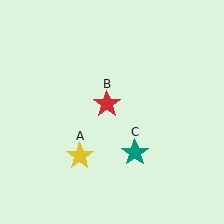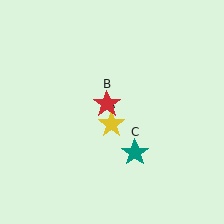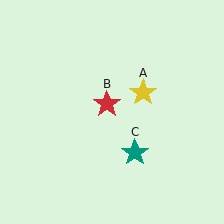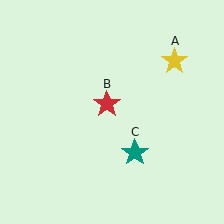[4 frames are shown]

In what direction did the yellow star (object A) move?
The yellow star (object A) moved up and to the right.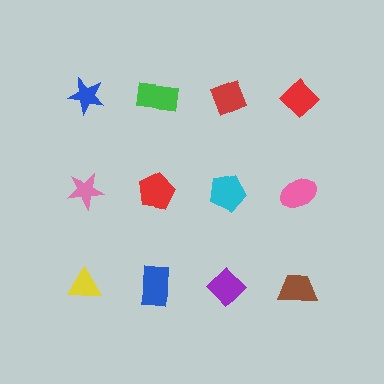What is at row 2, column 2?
A red pentagon.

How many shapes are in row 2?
4 shapes.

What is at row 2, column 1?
A pink star.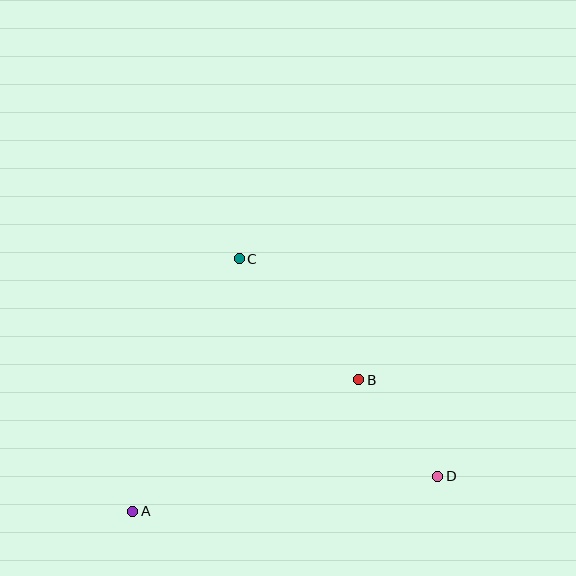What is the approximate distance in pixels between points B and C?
The distance between B and C is approximately 170 pixels.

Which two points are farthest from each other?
Points A and D are farthest from each other.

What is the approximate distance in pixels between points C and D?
The distance between C and D is approximately 294 pixels.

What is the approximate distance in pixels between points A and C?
The distance between A and C is approximately 274 pixels.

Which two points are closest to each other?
Points B and D are closest to each other.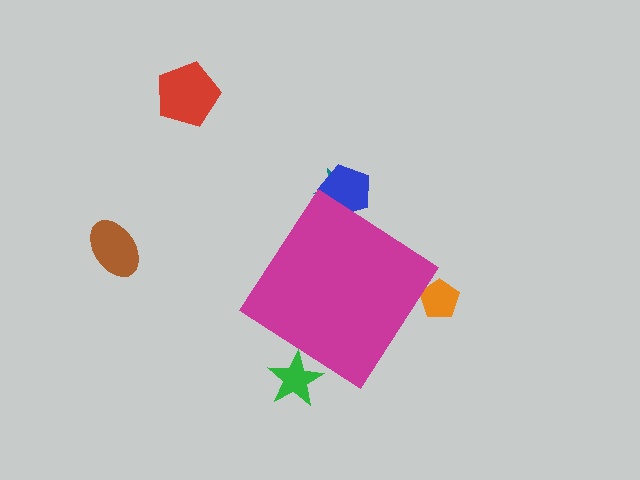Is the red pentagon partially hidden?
No, the red pentagon is fully visible.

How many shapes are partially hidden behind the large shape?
4 shapes are partially hidden.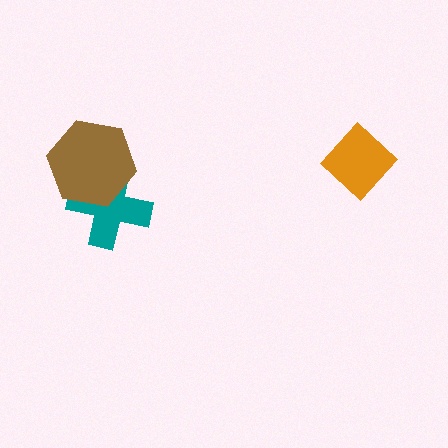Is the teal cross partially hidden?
Yes, it is partially covered by another shape.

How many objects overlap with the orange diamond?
0 objects overlap with the orange diamond.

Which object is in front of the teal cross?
The brown hexagon is in front of the teal cross.